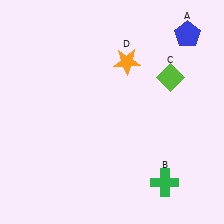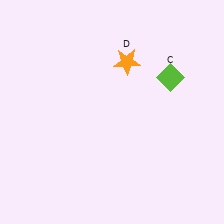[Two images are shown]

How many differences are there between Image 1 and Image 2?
There are 2 differences between the two images.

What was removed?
The blue pentagon (A), the green cross (B) were removed in Image 2.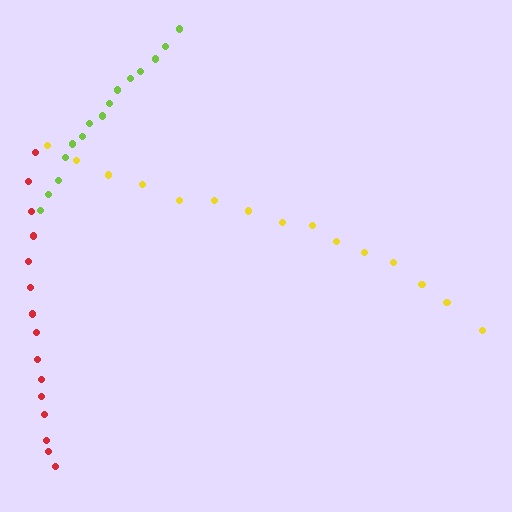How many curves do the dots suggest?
There are 3 distinct paths.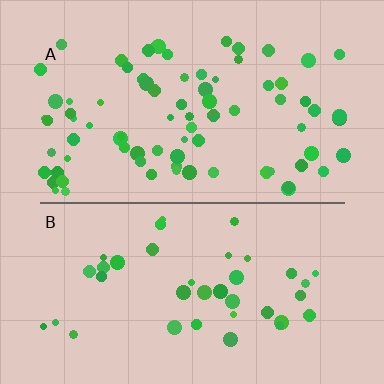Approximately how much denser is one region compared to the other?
Approximately 2.1× — region A over region B.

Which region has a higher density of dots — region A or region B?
A (the top).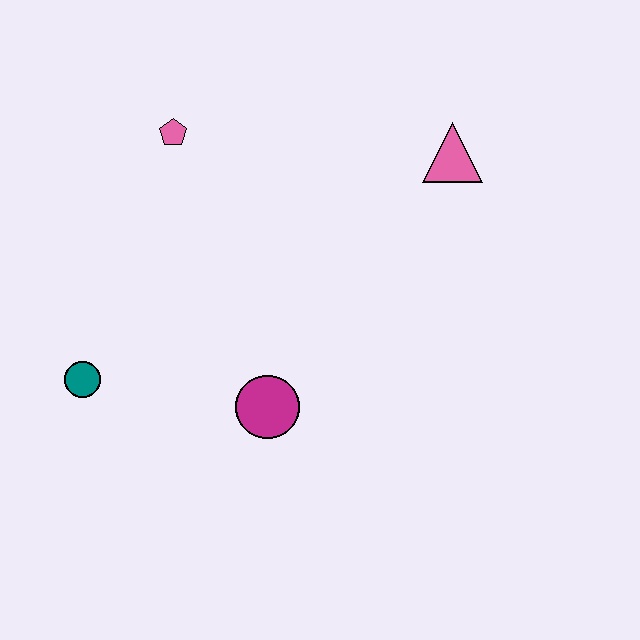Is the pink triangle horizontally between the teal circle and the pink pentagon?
No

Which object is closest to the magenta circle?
The teal circle is closest to the magenta circle.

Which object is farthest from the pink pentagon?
The magenta circle is farthest from the pink pentagon.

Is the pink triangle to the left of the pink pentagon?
No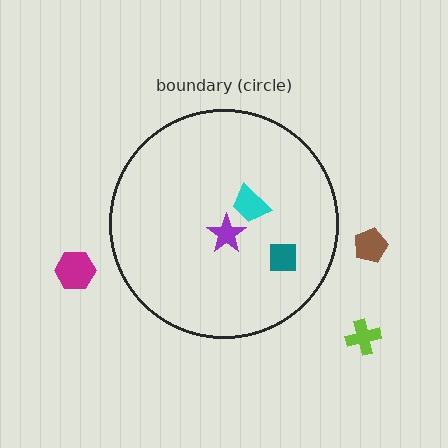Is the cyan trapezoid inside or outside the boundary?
Inside.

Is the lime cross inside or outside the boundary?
Outside.